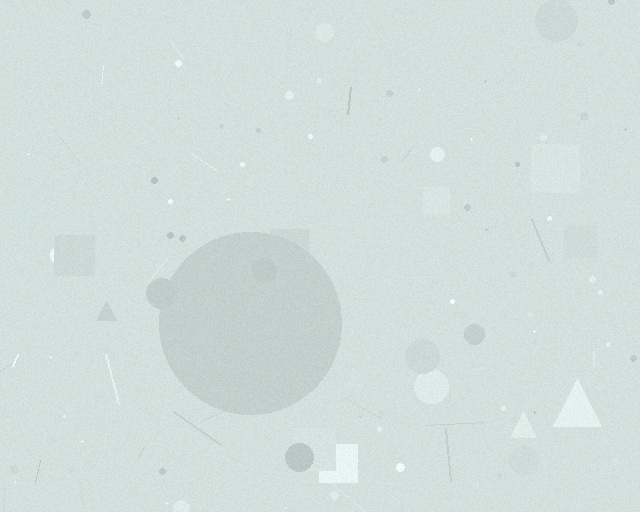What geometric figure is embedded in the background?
A circle is embedded in the background.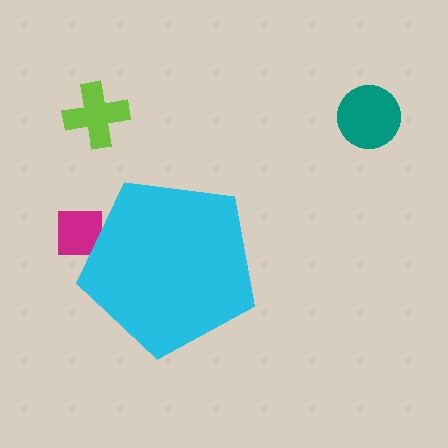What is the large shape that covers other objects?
A cyan pentagon.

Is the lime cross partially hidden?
No, the lime cross is fully visible.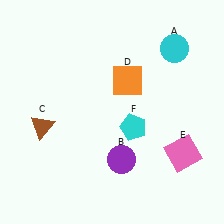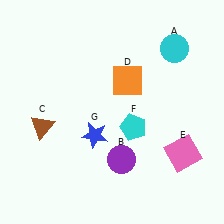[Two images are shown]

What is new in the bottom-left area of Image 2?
A blue star (G) was added in the bottom-left area of Image 2.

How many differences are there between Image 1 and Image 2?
There is 1 difference between the two images.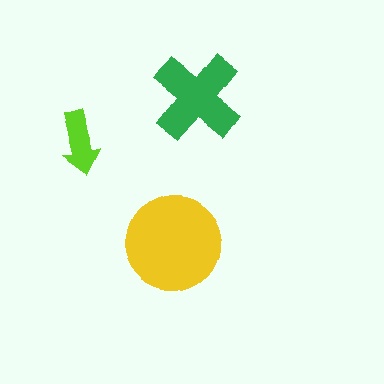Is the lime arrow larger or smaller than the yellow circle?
Smaller.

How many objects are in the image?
There are 3 objects in the image.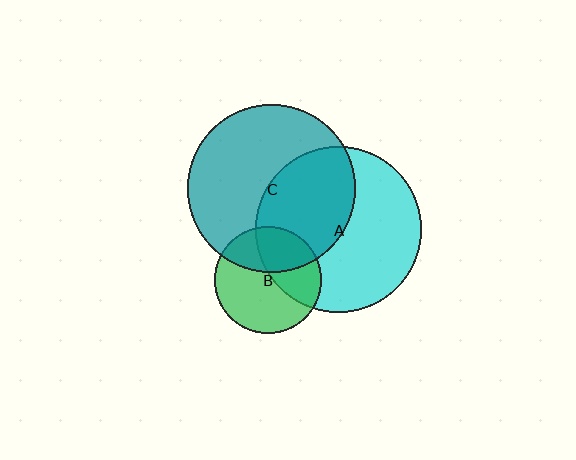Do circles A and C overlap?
Yes.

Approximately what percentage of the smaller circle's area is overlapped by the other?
Approximately 45%.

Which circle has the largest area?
Circle C (teal).